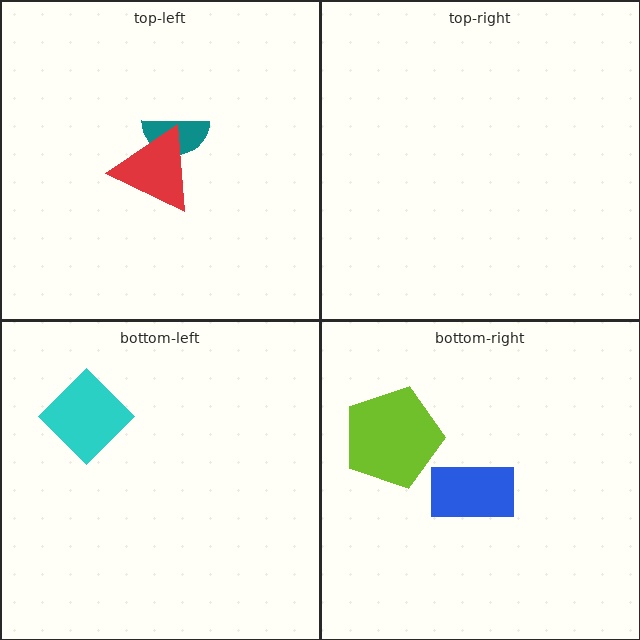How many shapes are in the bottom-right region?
2.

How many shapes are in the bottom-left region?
1.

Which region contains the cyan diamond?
The bottom-left region.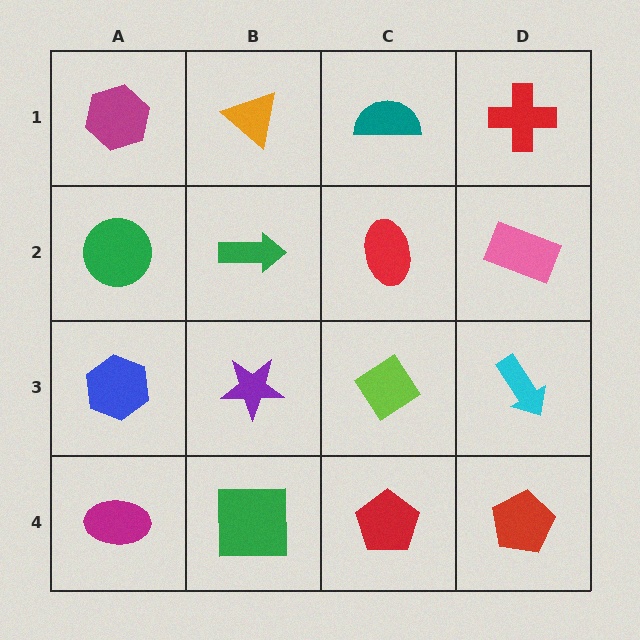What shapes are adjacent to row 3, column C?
A red ellipse (row 2, column C), a red pentagon (row 4, column C), a purple star (row 3, column B), a cyan arrow (row 3, column D).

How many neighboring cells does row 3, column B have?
4.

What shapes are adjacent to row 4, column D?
A cyan arrow (row 3, column D), a red pentagon (row 4, column C).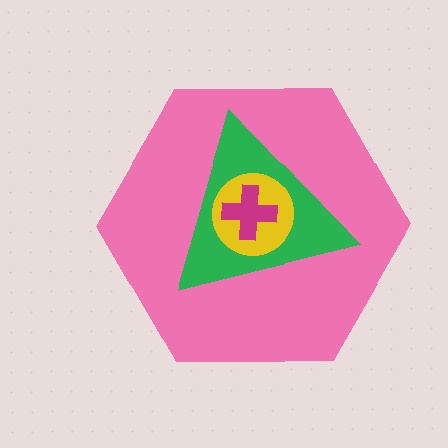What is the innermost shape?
The magenta cross.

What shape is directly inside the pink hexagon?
The green triangle.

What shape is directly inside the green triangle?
The yellow circle.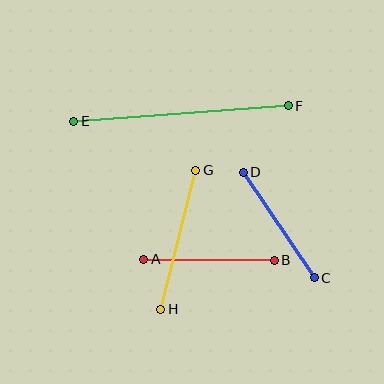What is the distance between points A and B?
The distance is approximately 131 pixels.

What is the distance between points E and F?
The distance is approximately 215 pixels.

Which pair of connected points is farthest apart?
Points E and F are farthest apart.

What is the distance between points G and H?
The distance is approximately 143 pixels.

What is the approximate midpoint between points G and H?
The midpoint is at approximately (178, 240) pixels.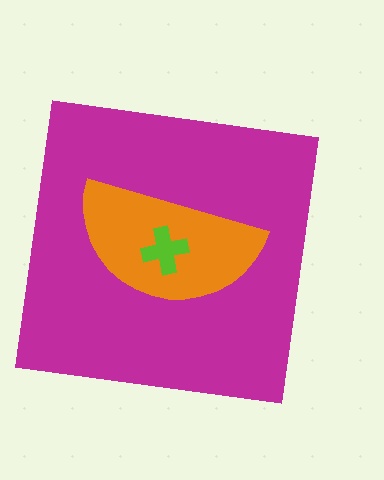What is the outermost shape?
The magenta square.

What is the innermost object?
The lime cross.